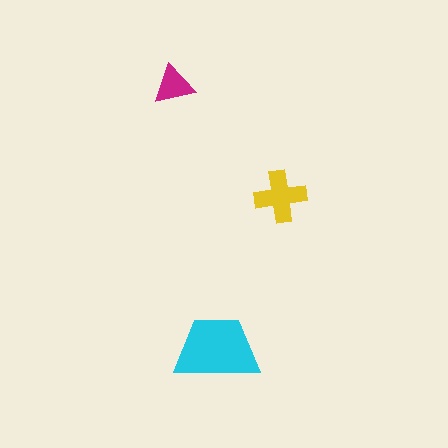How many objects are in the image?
There are 3 objects in the image.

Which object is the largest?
The cyan trapezoid.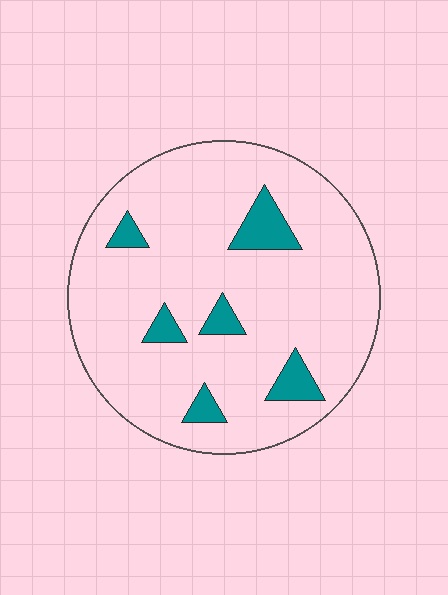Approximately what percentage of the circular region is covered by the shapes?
Approximately 10%.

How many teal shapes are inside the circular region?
6.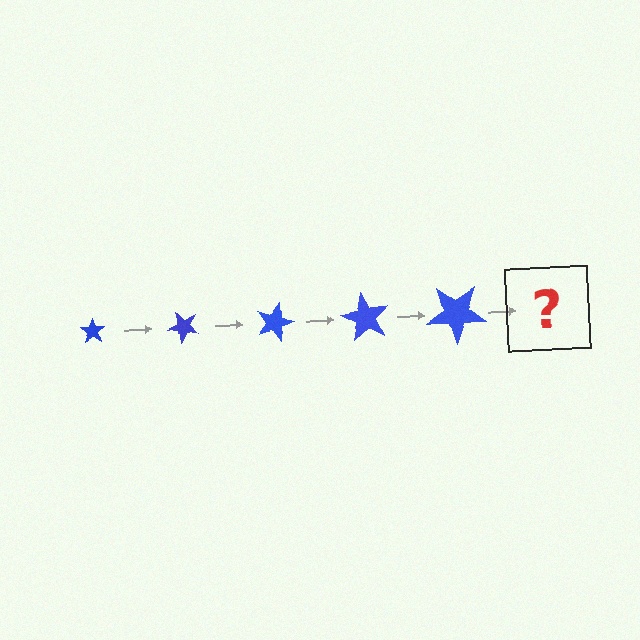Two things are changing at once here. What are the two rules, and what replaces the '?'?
The two rules are that the star grows larger each step and it rotates 45 degrees each step. The '?' should be a star, larger than the previous one and rotated 225 degrees from the start.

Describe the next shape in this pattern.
It should be a star, larger than the previous one and rotated 225 degrees from the start.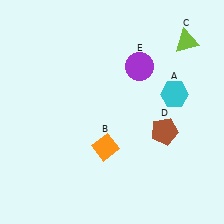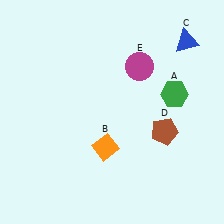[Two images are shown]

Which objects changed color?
A changed from cyan to green. C changed from lime to blue. E changed from purple to magenta.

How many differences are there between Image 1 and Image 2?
There are 3 differences between the two images.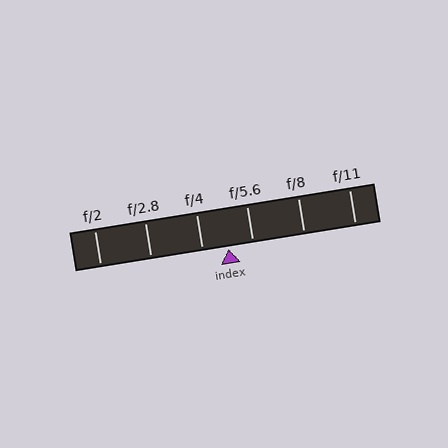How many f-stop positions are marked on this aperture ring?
There are 6 f-stop positions marked.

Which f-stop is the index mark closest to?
The index mark is closest to f/5.6.